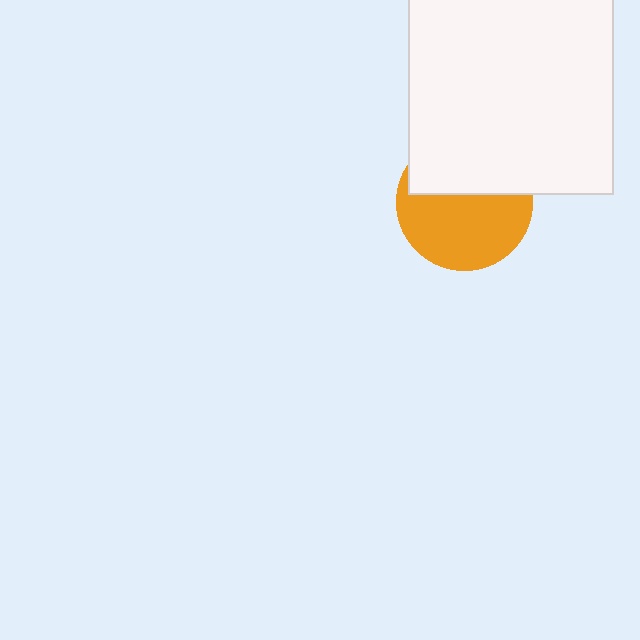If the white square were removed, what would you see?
You would see the complete orange circle.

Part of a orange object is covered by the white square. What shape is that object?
It is a circle.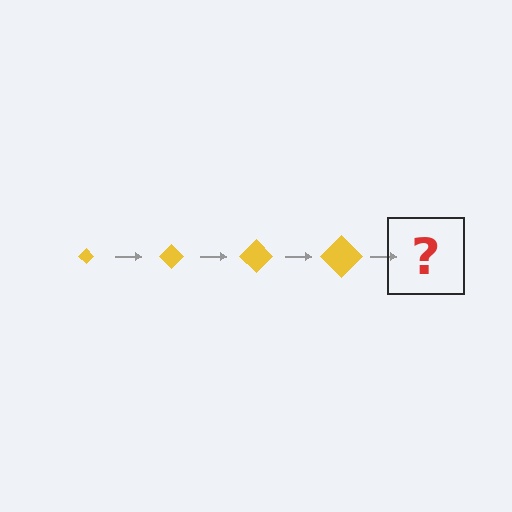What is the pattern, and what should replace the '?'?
The pattern is that the diamond gets progressively larger each step. The '?' should be a yellow diamond, larger than the previous one.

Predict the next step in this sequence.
The next step is a yellow diamond, larger than the previous one.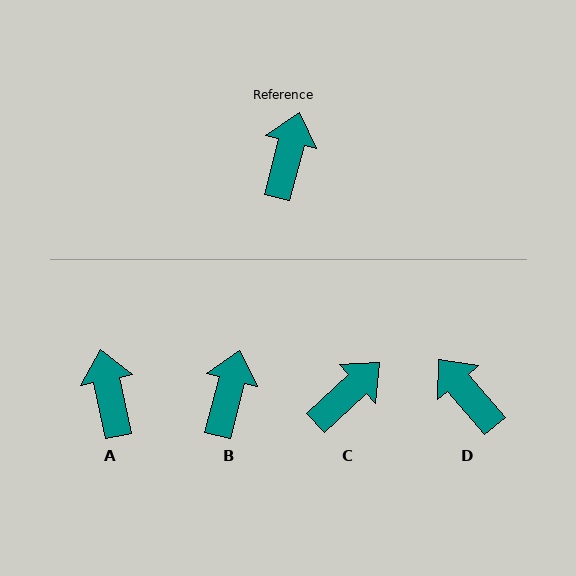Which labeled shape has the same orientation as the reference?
B.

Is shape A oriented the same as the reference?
No, it is off by about 27 degrees.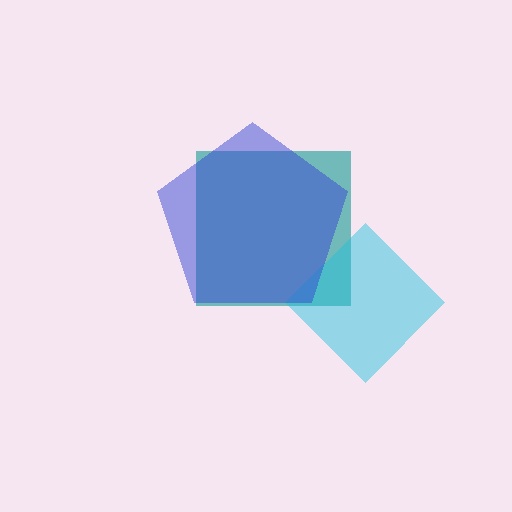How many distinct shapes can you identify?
There are 3 distinct shapes: a teal square, a cyan diamond, a blue pentagon.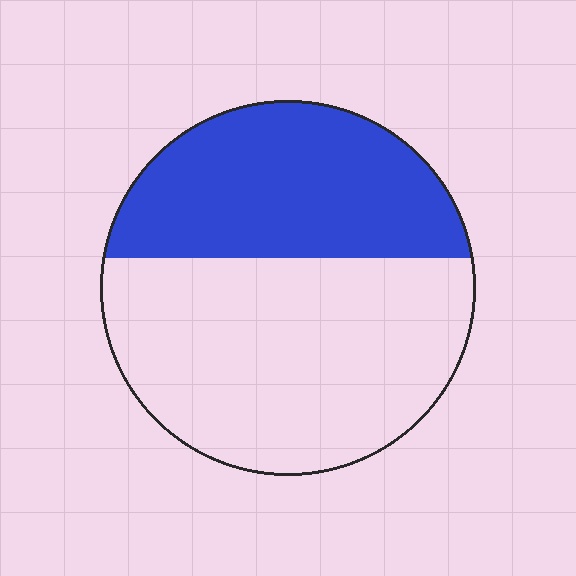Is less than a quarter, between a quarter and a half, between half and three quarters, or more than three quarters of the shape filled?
Between a quarter and a half.